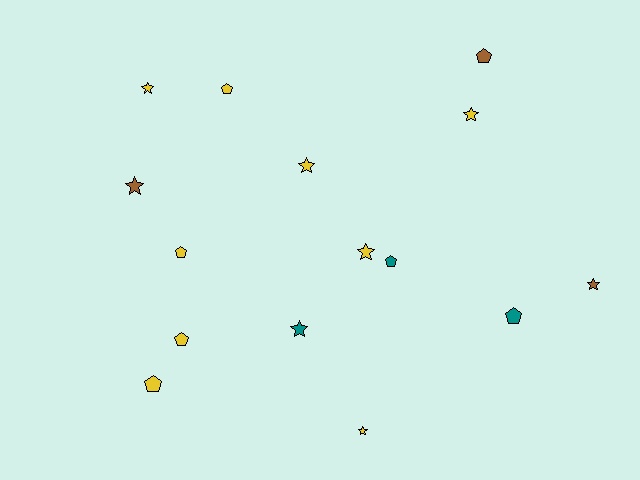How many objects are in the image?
There are 15 objects.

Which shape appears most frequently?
Star, with 8 objects.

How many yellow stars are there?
There are 5 yellow stars.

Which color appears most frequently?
Yellow, with 9 objects.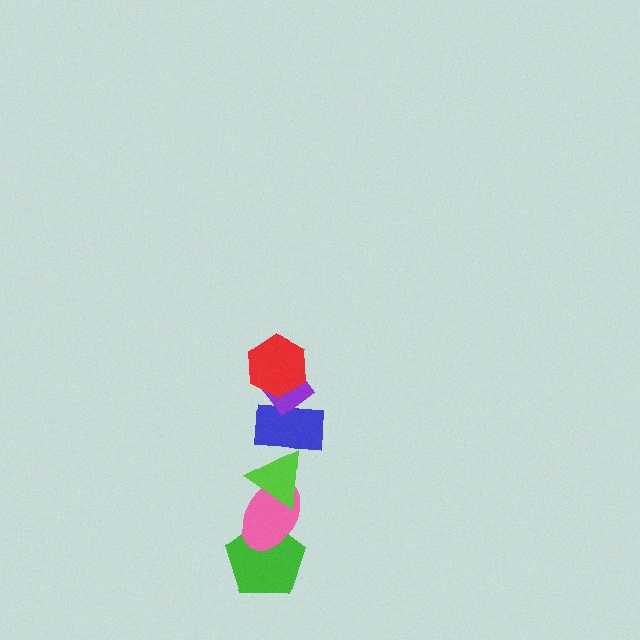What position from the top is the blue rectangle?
The blue rectangle is 3rd from the top.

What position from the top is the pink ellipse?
The pink ellipse is 5th from the top.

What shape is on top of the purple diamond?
The red hexagon is on top of the purple diamond.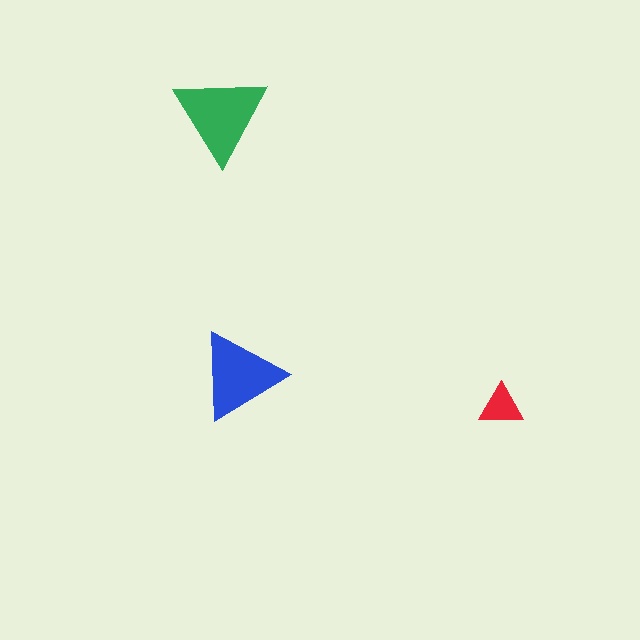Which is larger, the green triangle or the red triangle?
The green one.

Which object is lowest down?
The red triangle is bottommost.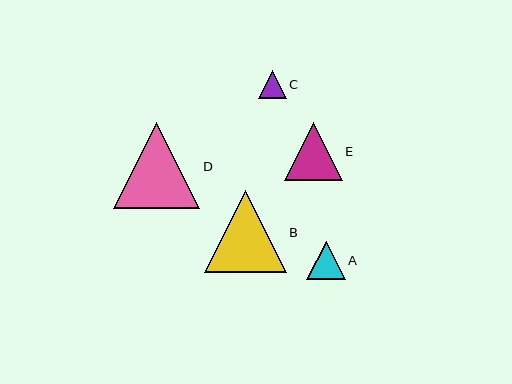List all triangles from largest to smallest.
From largest to smallest: D, B, E, A, C.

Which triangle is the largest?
Triangle D is the largest with a size of approximately 86 pixels.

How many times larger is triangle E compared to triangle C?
Triangle E is approximately 2.1 times the size of triangle C.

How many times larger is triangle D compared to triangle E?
Triangle D is approximately 1.5 times the size of triangle E.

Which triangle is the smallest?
Triangle C is the smallest with a size of approximately 27 pixels.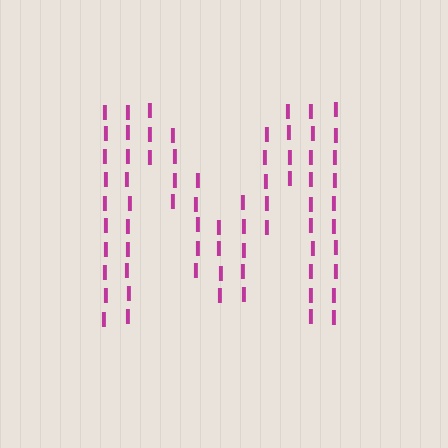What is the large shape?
The large shape is the letter M.